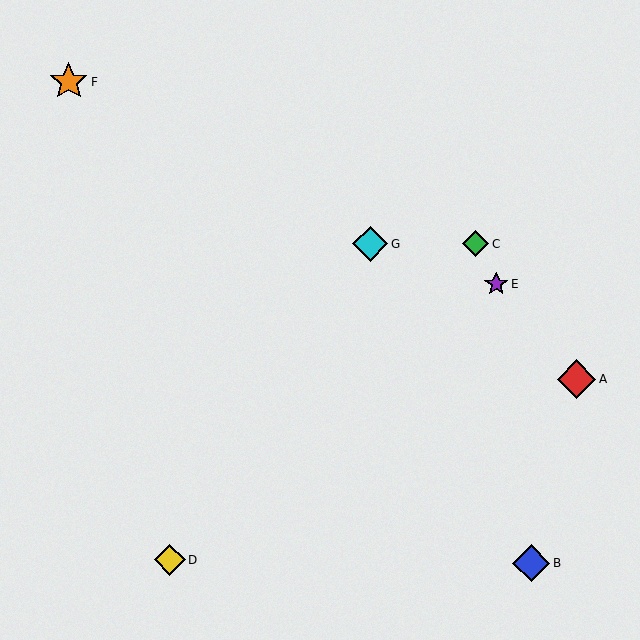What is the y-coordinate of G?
Object G is at y≈244.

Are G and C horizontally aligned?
Yes, both are at y≈244.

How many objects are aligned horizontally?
2 objects (C, G) are aligned horizontally.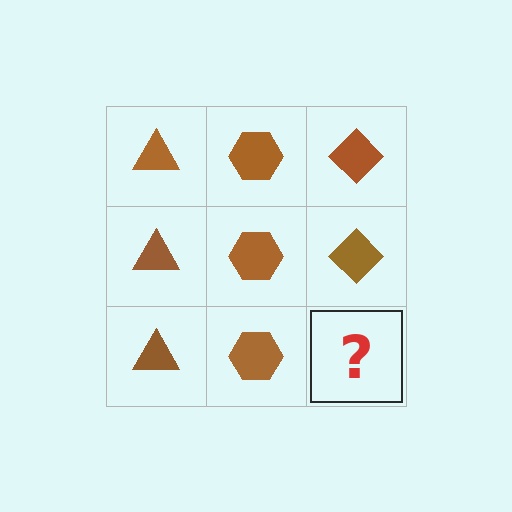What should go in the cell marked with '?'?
The missing cell should contain a brown diamond.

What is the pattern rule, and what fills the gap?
The rule is that each column has a consistent shape. The gap should be filled with a brown diamond.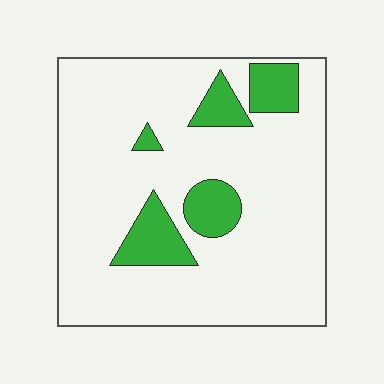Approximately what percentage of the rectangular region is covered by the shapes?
Approximately 15%.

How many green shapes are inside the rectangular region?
5.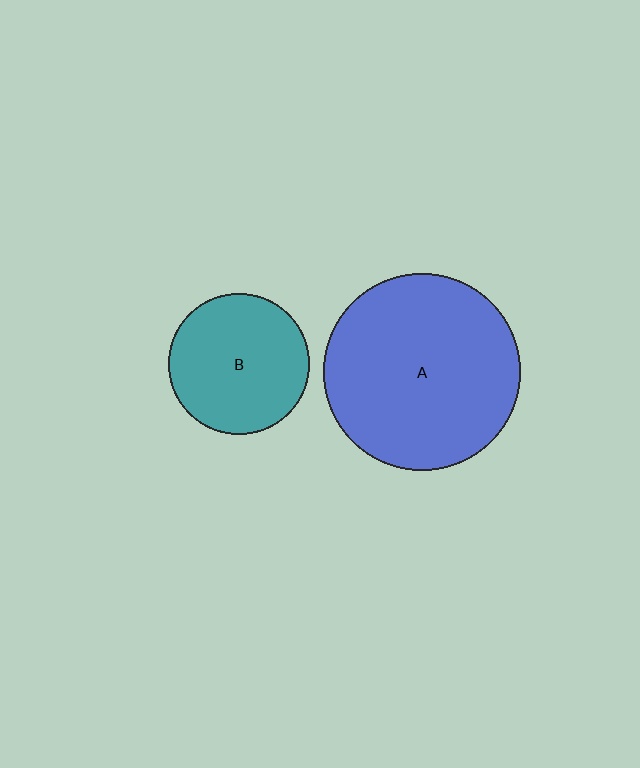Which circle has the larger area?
Circle A (blue).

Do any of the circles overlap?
No, none of the circles overlap.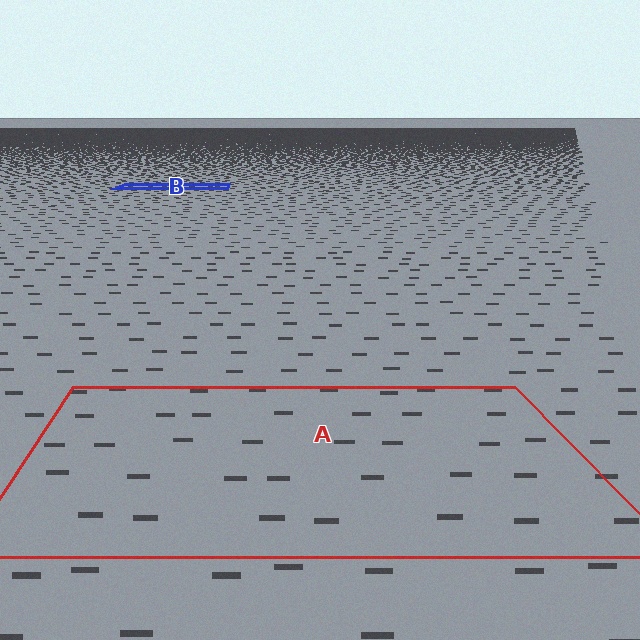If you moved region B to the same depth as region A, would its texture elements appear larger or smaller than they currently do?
They would appear larger. At a closer depth, the same texture elements are projected at a bigger on-screen size.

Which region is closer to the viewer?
Region A is closer. The texture elements there are larger and more spread out.